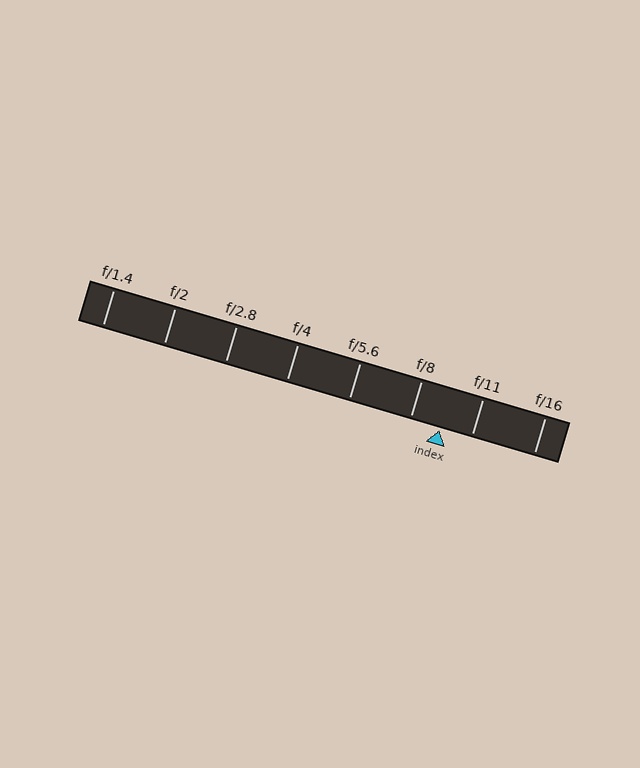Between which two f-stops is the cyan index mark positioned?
The index mark is between f/8 and f/11.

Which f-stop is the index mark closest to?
The index mark is closest to f/8.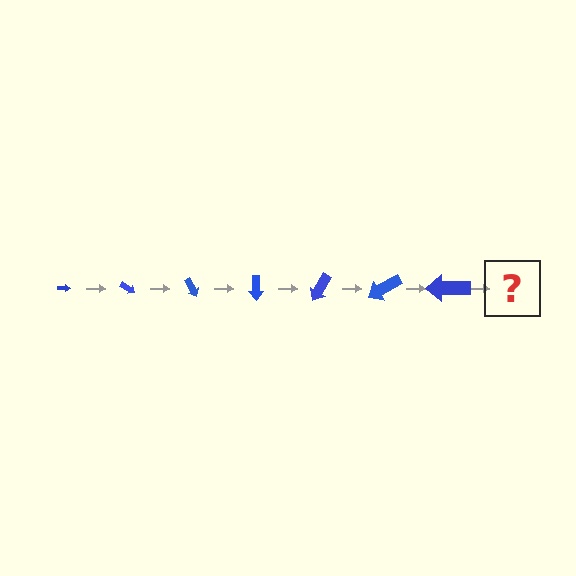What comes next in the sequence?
The next element should be an arrow, larger than the previous one and rotated 210 degrees from the start.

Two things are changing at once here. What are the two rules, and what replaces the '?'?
The two rules are that the arrow grows larger each step and it rotates 30 degrees each step. The '?' should be an arrow, larger than the previous one and rotated 210 degrees from the start.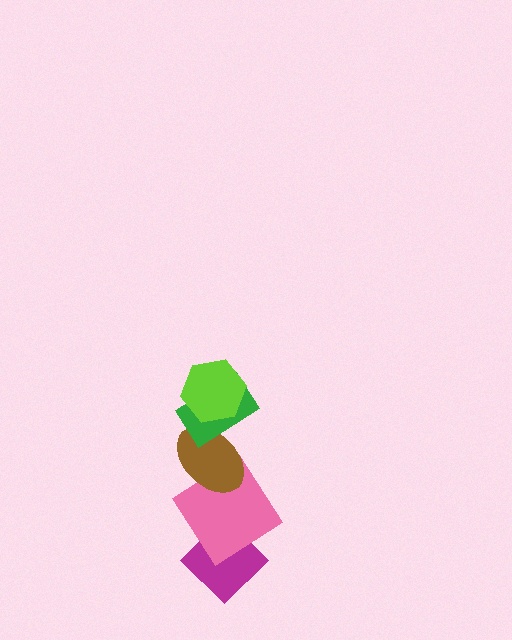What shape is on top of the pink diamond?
The brown ellipse is on top of the pink diamond.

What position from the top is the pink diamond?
The pink diamond is 4th from the top.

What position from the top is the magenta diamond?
The magenta diamond is 5th from the top.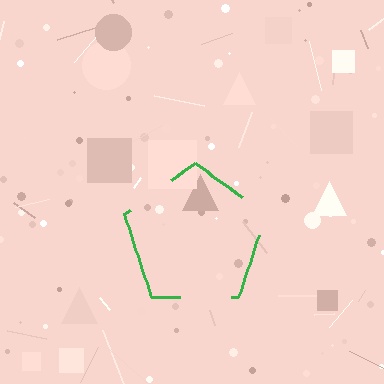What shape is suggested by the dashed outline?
The dashed outline suggests a pentagon.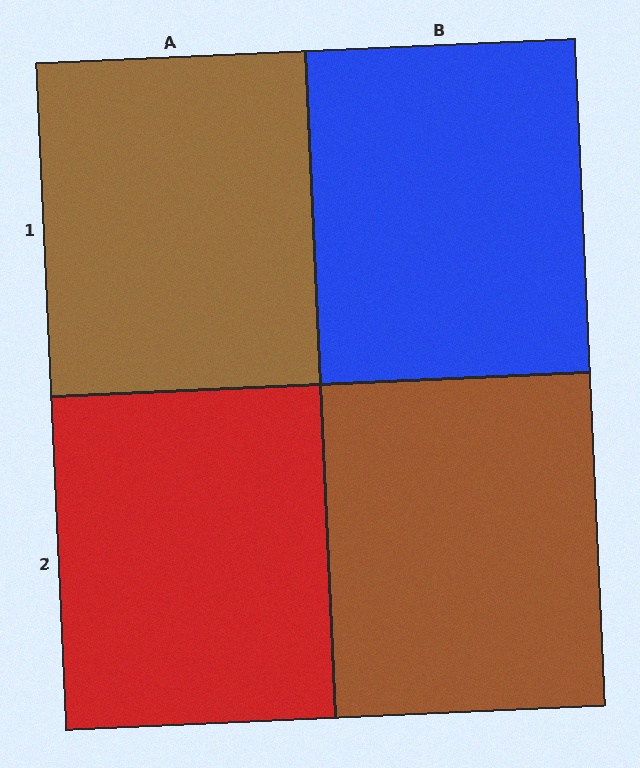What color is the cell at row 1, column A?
Brown.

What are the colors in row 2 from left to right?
Red, brown.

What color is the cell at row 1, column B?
Blue.